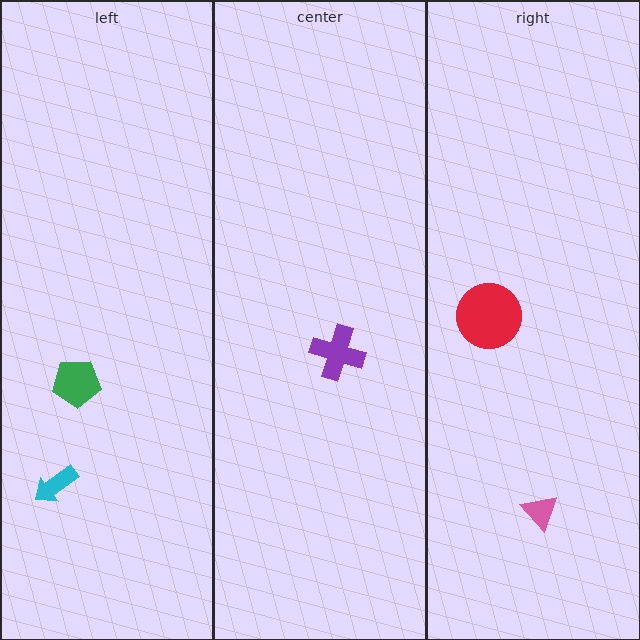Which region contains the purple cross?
The center region.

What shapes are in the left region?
The cyan arrow, the green pentagon.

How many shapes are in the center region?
1.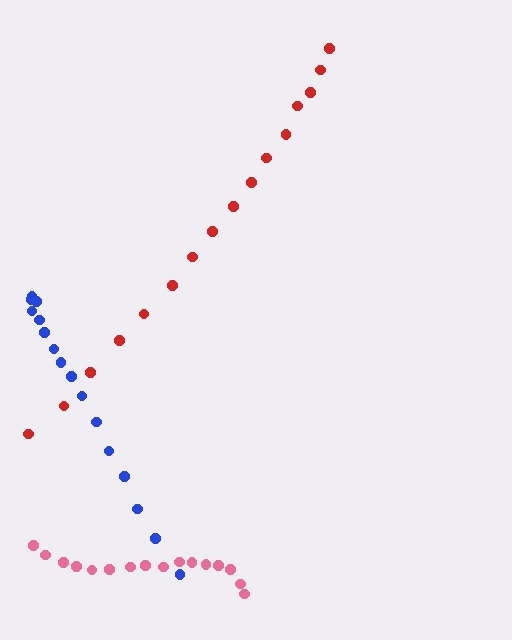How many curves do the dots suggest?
There are 3 distinct paths.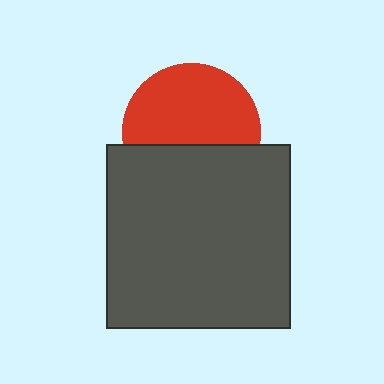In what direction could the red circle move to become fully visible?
The red circle could move up. That would shift it out from behind the dark gray square entirely.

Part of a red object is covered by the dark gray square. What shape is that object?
It is a circle.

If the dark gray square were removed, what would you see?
You would see the complete red circle.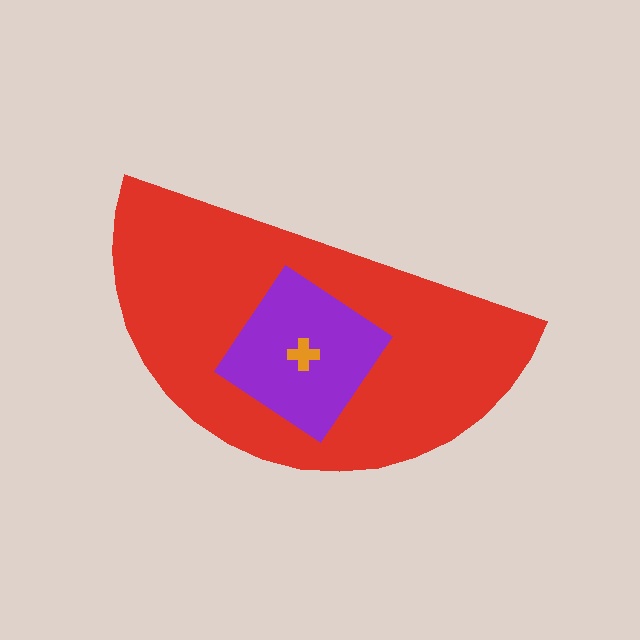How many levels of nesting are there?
3.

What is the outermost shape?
The red semicircle.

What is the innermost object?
The orange cross.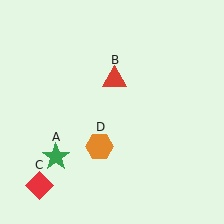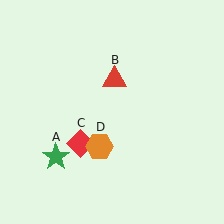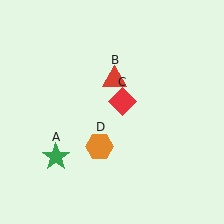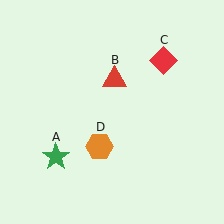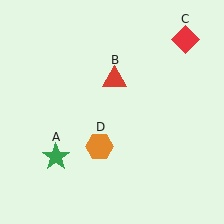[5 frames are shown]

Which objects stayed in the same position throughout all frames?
Green star (object A) and red triangle (object B) and orange hexagon (object D) remained stationary.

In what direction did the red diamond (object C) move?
The red diamond (object C) moved up and to the right.